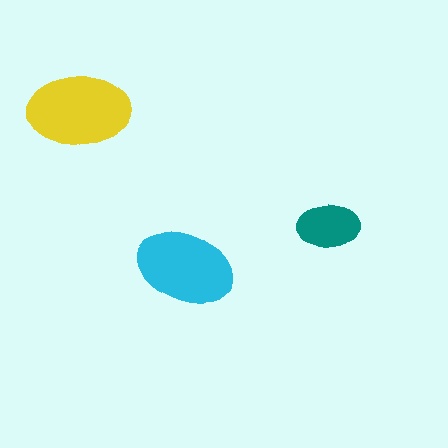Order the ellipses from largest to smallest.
the yellow one, the cyan one, the teal one.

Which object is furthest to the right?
The teal ellipse is rightmost.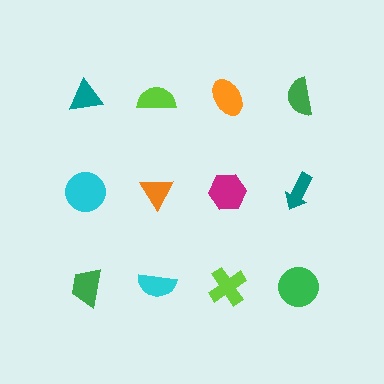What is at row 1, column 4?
A green semicircle.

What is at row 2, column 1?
A cyan circle.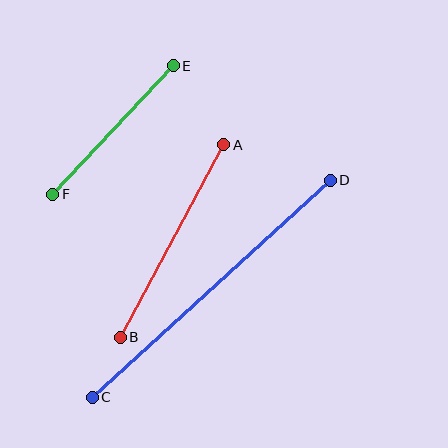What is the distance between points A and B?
The distance is approximately 218 pixels.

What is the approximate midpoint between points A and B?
The midpoint is at approximately (172, 241) pixels.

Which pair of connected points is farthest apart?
Points C and D are farthest apart.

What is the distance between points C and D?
The distance is approximately 322 pixels.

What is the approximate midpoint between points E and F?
The midpoint is at approximately (113, 130) pixels.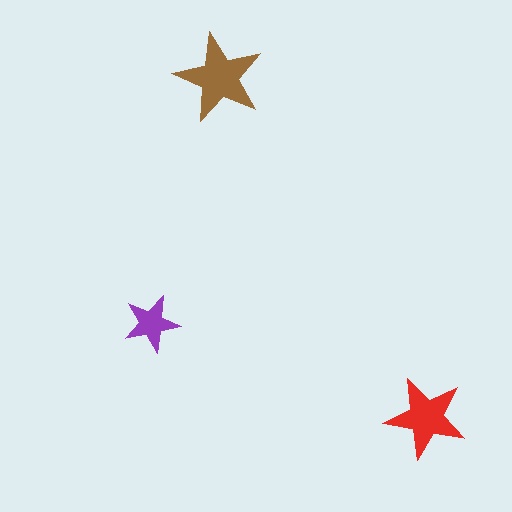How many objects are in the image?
There are 3 objects in the image.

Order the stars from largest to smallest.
the brown one, the red one, the purple one.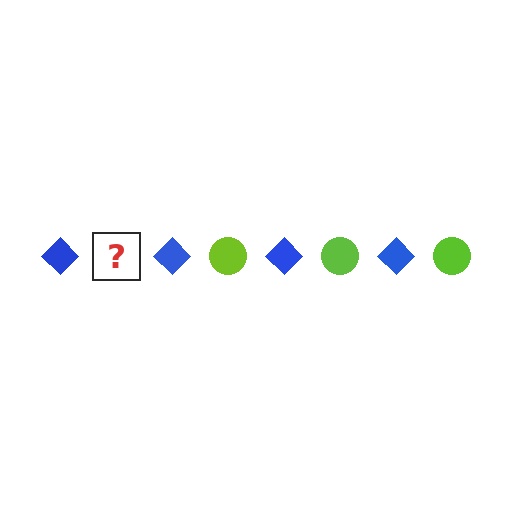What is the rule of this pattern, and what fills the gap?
The rule is that the pattern alternates between blue diamond and lime circle. The gap should be filled with a lime circle.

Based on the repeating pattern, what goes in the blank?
The blank should be a lime circle.